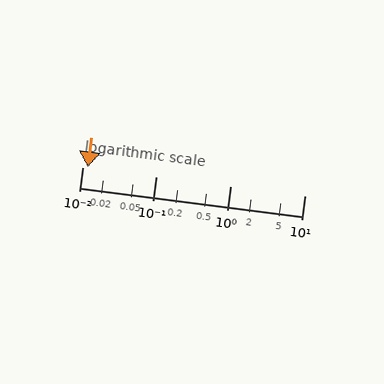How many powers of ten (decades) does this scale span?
The scale spans 3 decades, from 0.01 to 10.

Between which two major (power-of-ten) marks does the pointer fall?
The pointer is between 0.01 and 0.1.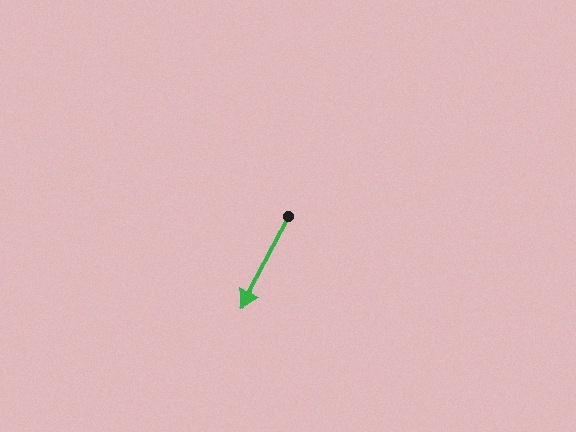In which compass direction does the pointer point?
Southwest.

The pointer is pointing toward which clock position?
Roughly 7 o'clock.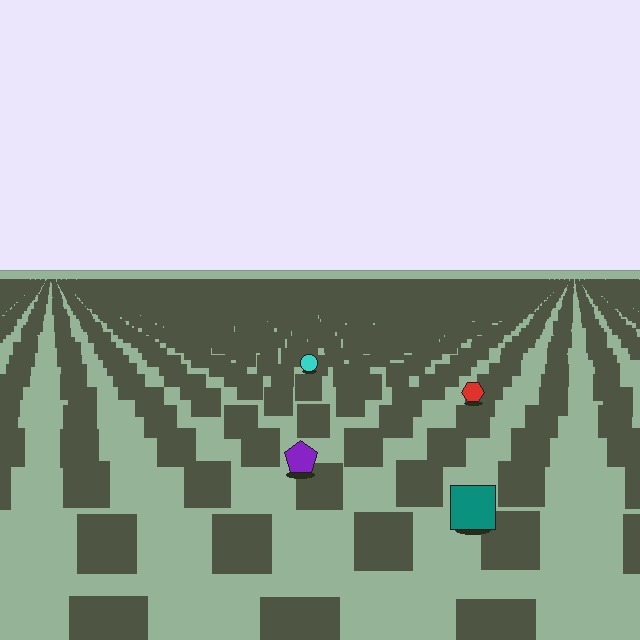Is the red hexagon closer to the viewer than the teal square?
No. The teal square is closer — you can tell from the texture gradient: the ground texture is coarser near it.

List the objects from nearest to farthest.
From nearest to farthest: the teal square, the purple pentagon, the red hexagon, the cyan circle.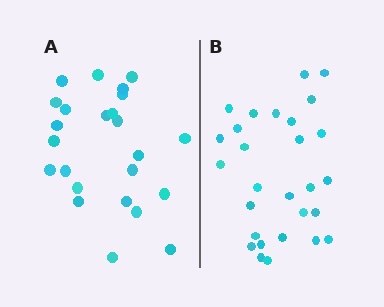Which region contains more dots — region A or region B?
Region B (the right region) has more dots.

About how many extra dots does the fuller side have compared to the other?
Region B has about 4 more dots than region A.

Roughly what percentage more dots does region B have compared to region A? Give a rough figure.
About 15% more.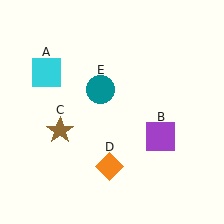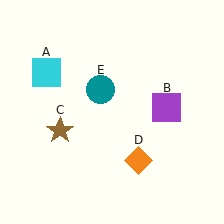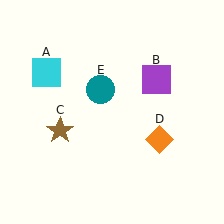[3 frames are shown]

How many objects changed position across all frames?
2 objects changed position: purple square (object B), orange diamond (object D).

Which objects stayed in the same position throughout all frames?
Cyan square (object A) and brown star (object C) and teal circle (object E) remained stationary.